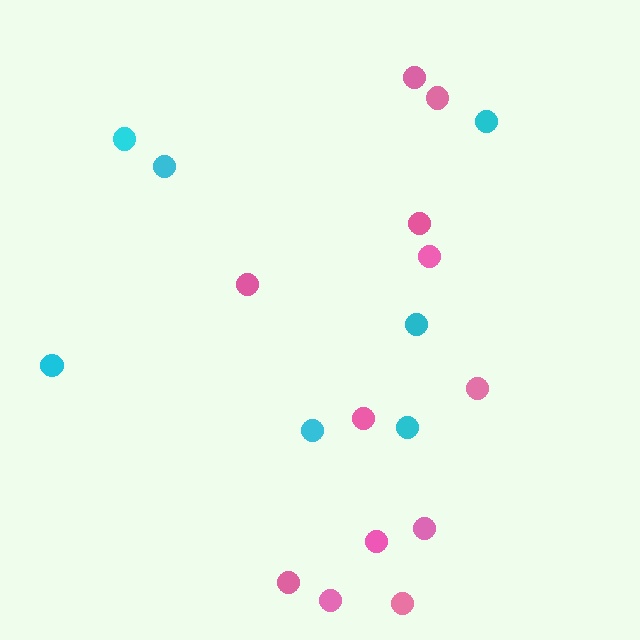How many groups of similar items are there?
There are 2 groups: one group of cyan circles (7) and one group of pink circles (12).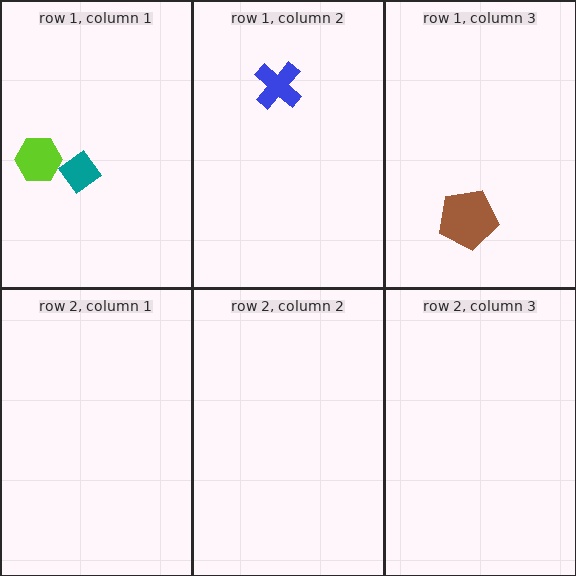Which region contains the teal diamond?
The row 1, column 1 region.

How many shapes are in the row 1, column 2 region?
1.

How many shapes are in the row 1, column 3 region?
1.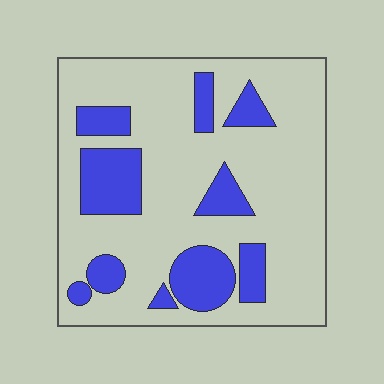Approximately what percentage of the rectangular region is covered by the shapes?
Approximately 25%.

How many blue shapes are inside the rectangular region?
10.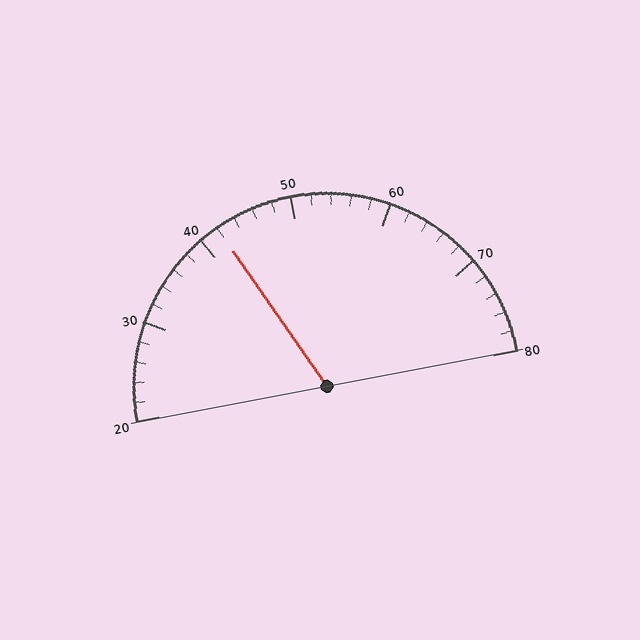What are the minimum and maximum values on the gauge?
The gauge ranges from 20 to 80.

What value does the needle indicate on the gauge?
The needle indicates approximately 42.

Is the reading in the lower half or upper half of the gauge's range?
The reading is in the lower half of the range (20 to 80).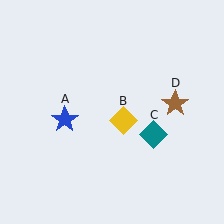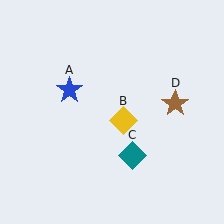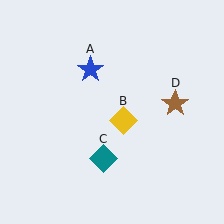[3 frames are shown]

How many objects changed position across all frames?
2 objects changed position: blue star (object A), teal diamond (object C).